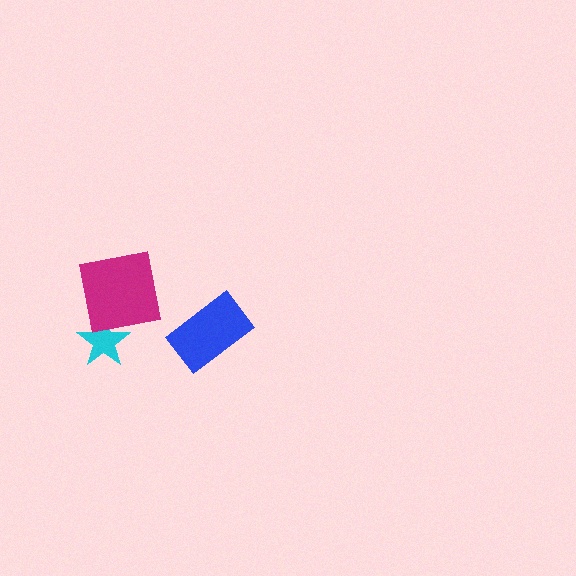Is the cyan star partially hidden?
Yes, it is partially covered by another shape.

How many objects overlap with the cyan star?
1 object overlaps with the cyan star.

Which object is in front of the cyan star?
The magenta square is in front of the cyan star.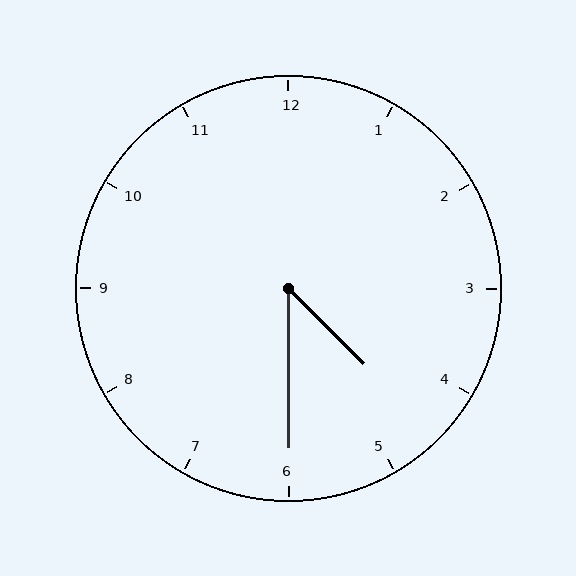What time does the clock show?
4:30.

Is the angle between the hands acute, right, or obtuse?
It is acute.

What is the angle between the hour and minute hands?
Approximately 45 degrees.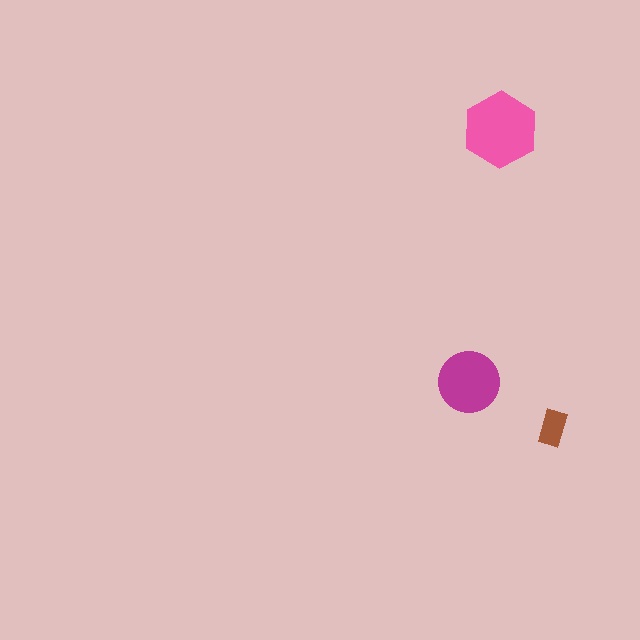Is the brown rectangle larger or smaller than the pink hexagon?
Smaller.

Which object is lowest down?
The brown rectangle is bottommost.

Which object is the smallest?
The brown rectangle.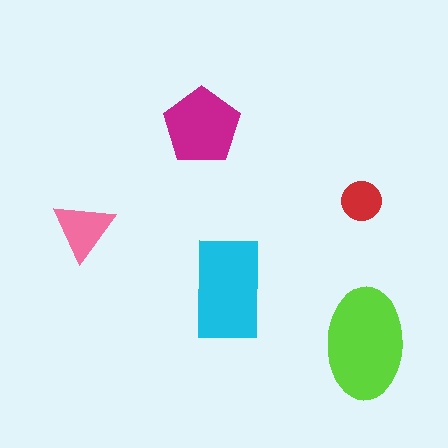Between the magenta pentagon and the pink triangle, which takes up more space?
The magenta pentagon.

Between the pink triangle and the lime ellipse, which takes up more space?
The lime ellipse.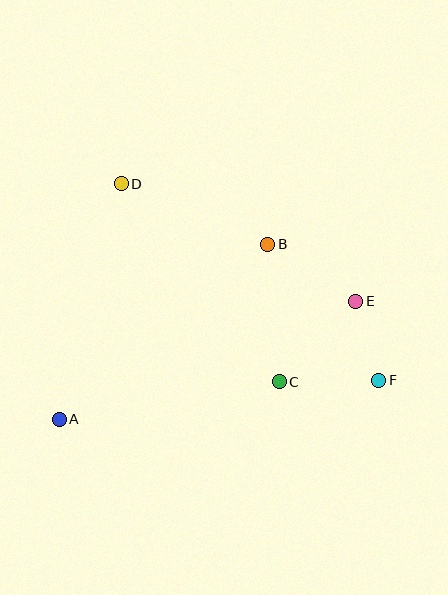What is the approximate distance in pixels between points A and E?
The distance between A and E is approximately 319 pixels.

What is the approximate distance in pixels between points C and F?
The distance between C and F is approximately 99 pixels.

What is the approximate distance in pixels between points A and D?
The distance between A and D is approximately 244 pixels.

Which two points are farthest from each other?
Points D and F are farthest from each other.